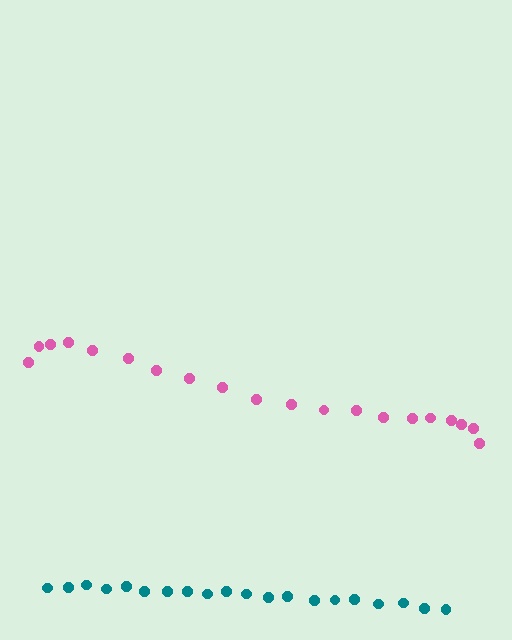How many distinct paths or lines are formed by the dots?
There are 2 distinct paths.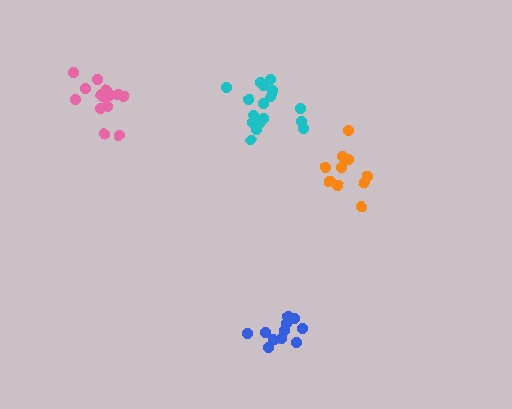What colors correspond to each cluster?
The clusters are colored: cyan, orange, pink, blue.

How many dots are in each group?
Group 1: 17 dots, Group 2: 11 dots, Group 3: 15 dots, Group 4: 11 dots (54 total).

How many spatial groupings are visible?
There are 4 spatial groupings.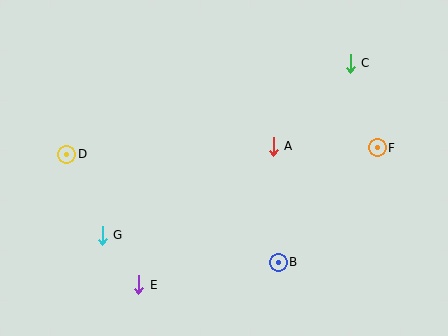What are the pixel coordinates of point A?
Point A is at (273, 146).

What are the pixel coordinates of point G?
Point G is at (102, 235).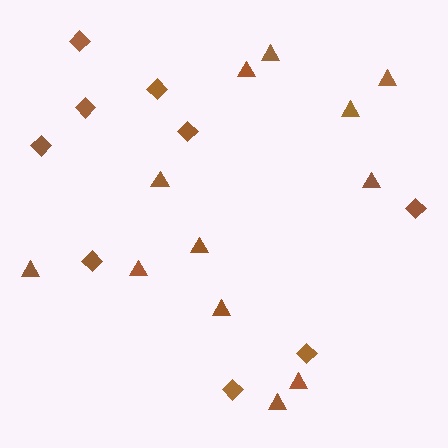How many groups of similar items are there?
There are 2 groups: one group of diamonds (9) and one group of triangles (12).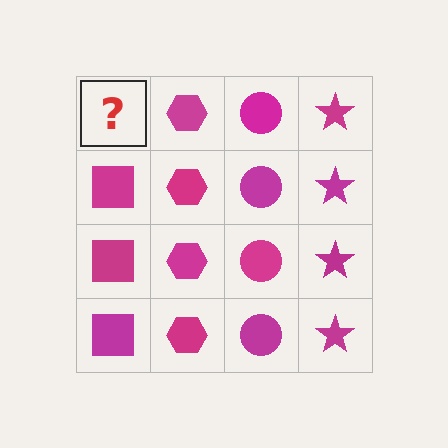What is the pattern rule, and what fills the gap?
The rule is that each column has a consistent shape. The gap should be filled with a magenta square.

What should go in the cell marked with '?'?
The missing cell should contain a magenta square.